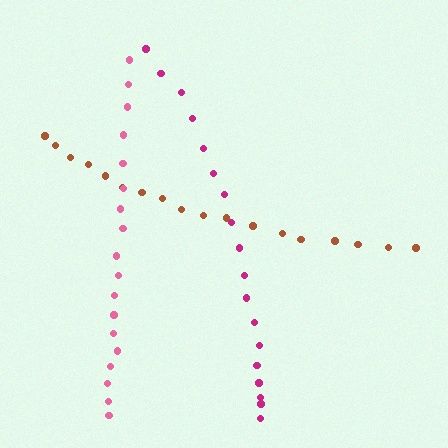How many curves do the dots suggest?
There are 3 distinct paths.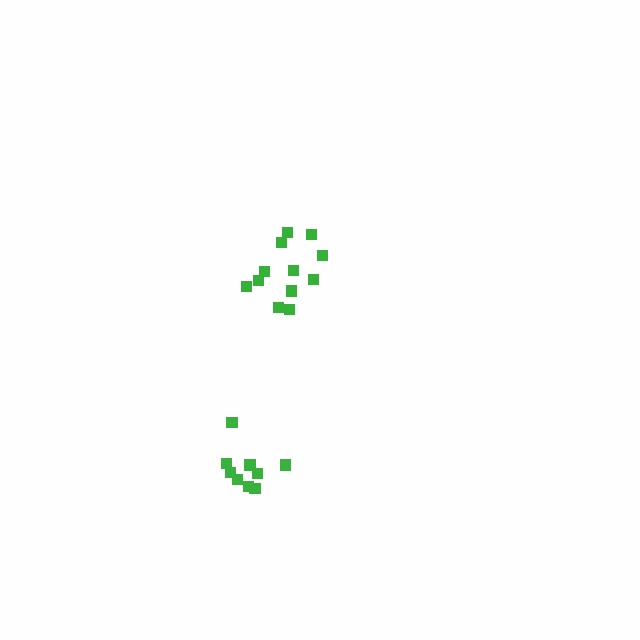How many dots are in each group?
Group 1: 12 dots, Group 2: 9 dots (21 total).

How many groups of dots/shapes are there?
There are 2 groups.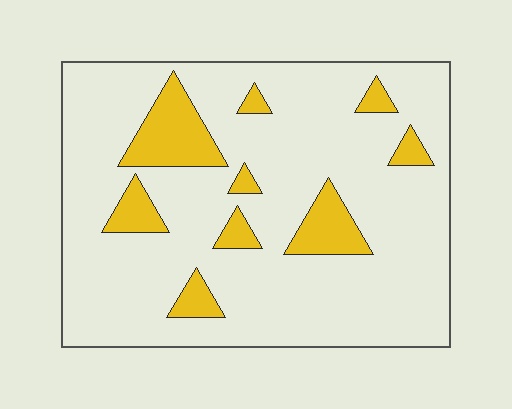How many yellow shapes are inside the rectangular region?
9.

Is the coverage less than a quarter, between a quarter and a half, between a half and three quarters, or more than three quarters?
Less than a quarter.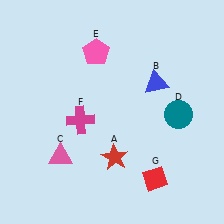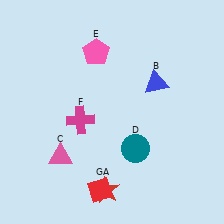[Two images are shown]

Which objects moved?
The objects that moved are: the red star (A), the teal circle (D), the red diamond (G).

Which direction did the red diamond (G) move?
The red diamond (G) moved left.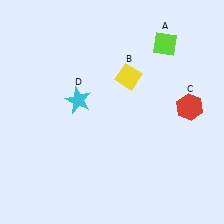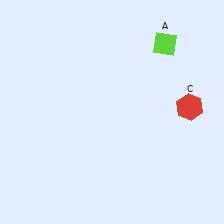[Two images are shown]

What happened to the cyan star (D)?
The cyan star (D) was removed in Image 2. It was in the top-left area of Image 1.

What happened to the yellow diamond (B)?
The yellow diamond (B) was removed in Image 2. It was in the top-right area of Image 1.